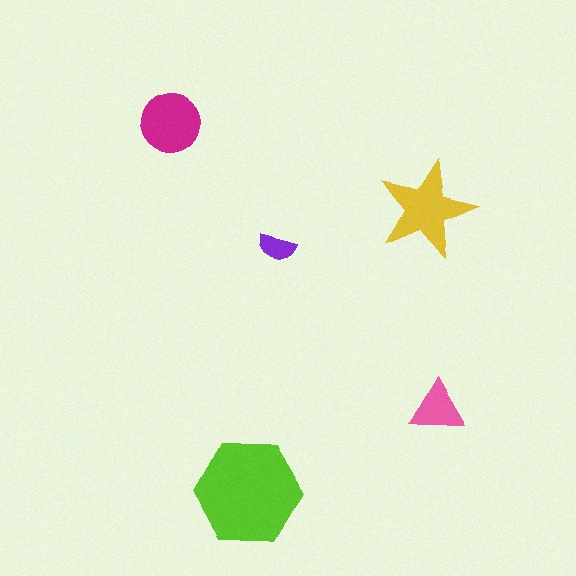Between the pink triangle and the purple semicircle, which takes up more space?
The pink triangle.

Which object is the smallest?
The purple semicircle.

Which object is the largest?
The lime hexagon.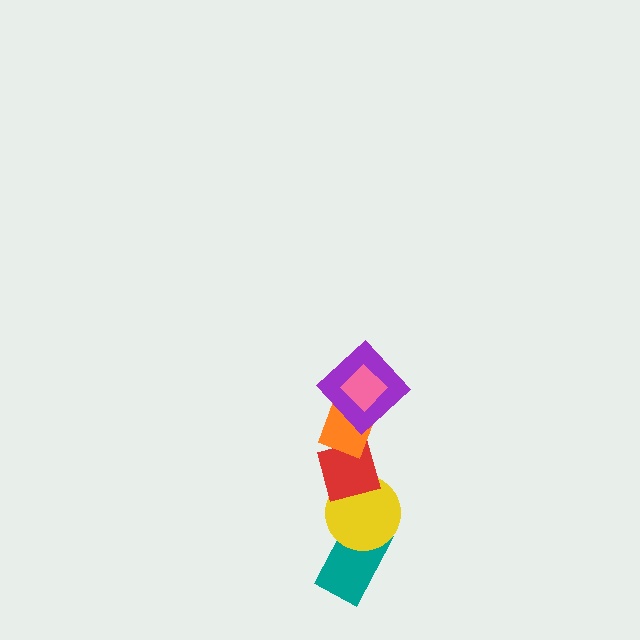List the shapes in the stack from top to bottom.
From top to bottom: the pink diamond, the purple diamond, the orange diamond, the red diamond, the yellow circle, the teal rectangle.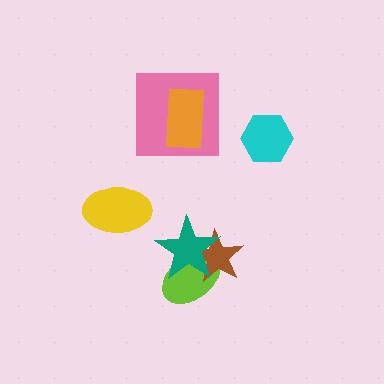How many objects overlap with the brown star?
2 objects overlap with the brown star.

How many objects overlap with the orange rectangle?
1 object overlaps with the orange rectangle.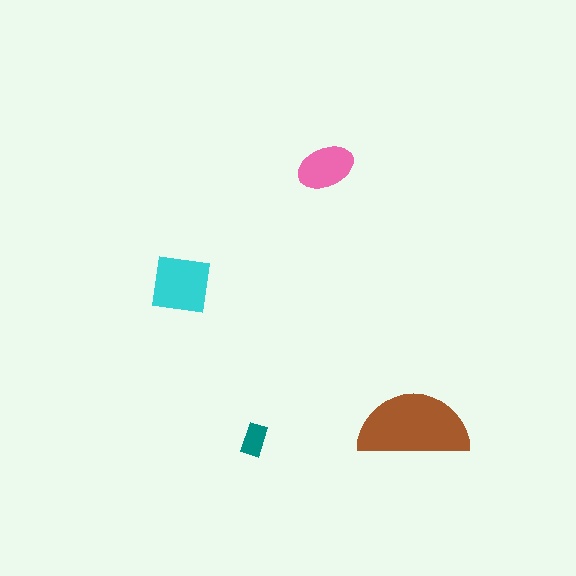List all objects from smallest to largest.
The teal rectangle, the pink ellipse, the cyan square, the brown semicircle.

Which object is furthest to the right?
The brown semicircle is rightmost.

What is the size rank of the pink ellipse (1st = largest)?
3rd.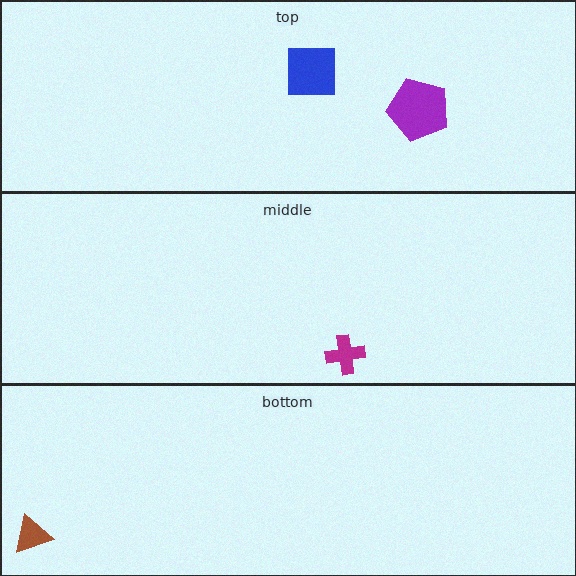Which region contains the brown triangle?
The bottom region.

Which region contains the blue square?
The top region.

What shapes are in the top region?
The blue square, the purple pentagon.